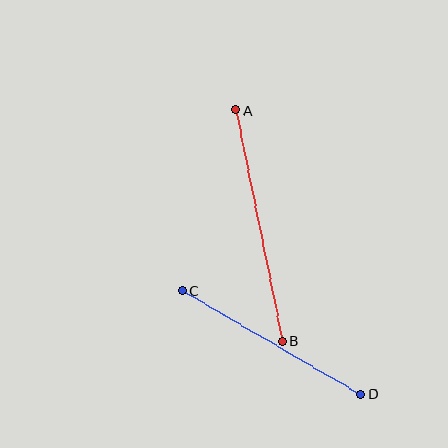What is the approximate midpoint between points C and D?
The midpoint is at approximately (272, 342) pixels.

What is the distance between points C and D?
The distance is approximately 206 pixels.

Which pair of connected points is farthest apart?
Points A and B are farthest apart.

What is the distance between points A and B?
The distance is approximately 236 pixels.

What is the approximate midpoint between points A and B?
The midpoint is at approximately (259, 226) pixels.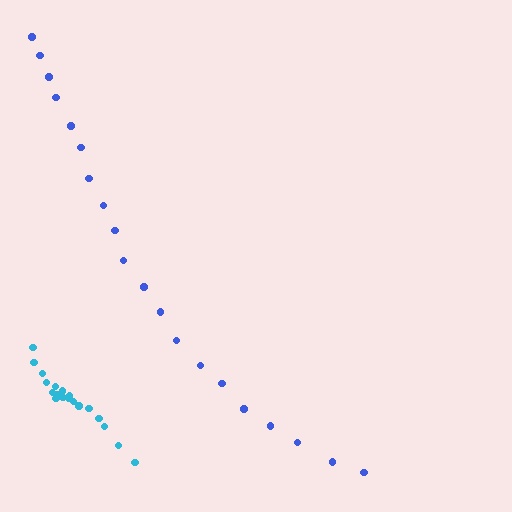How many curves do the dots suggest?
There are 2 distinct paths.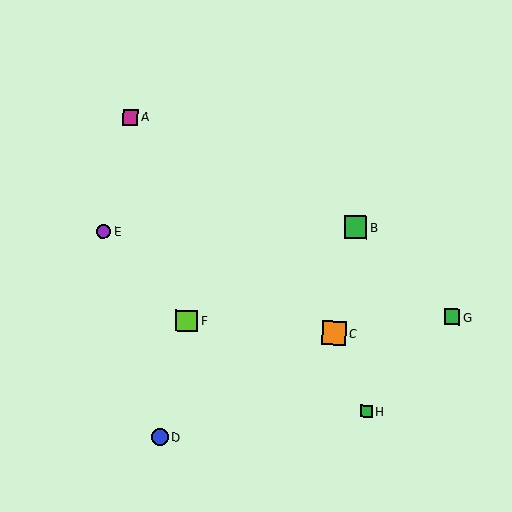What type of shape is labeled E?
Shape E is a purple circle.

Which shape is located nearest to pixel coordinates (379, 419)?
The green square (labeled H) at (366, 412) is nearest to that location.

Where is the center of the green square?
The center of the green square is at (366, 412).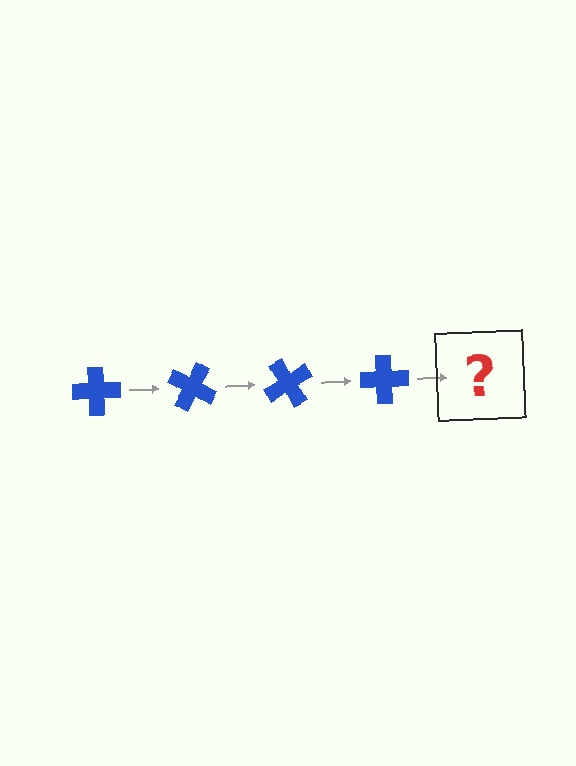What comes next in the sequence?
The next element should be a blue cross rotated 120 degrees.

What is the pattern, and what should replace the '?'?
The pattern is that the cross rotates 30 degrees each step. The '?' should be a blue cross rotated 120 degrees.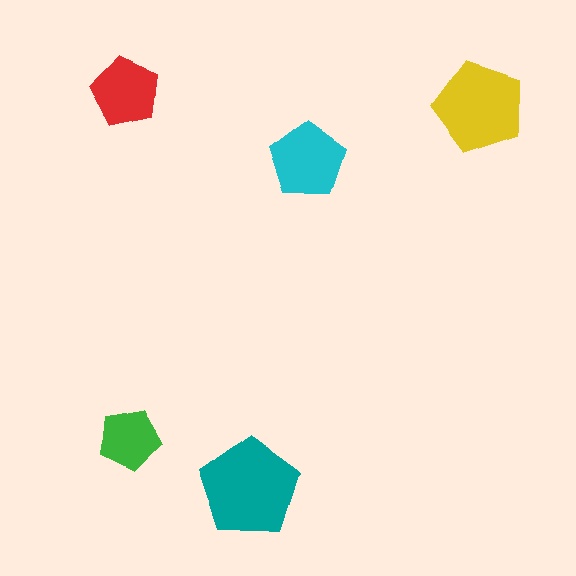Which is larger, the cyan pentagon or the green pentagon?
The cyan one.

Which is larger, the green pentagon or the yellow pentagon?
The yellow one.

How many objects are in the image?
There are 5 objects in the image.